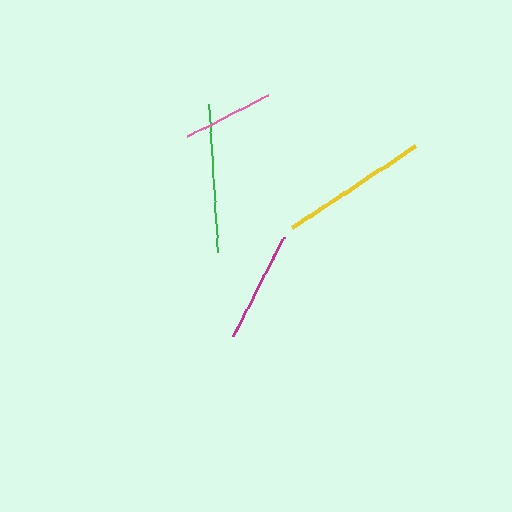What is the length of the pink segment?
The pink segment is approximately 89 pixels long.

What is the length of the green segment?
The green segment is approximately 149 pixels long.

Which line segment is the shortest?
The pink line is the shortest at approximately 89 pixels.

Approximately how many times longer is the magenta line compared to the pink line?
The magenta line is approximately 1.3 times the length of the pink line.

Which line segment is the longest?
The green line is the longest at approximately 149 pixels.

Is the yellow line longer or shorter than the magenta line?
The yellow line is longer than the magenta line.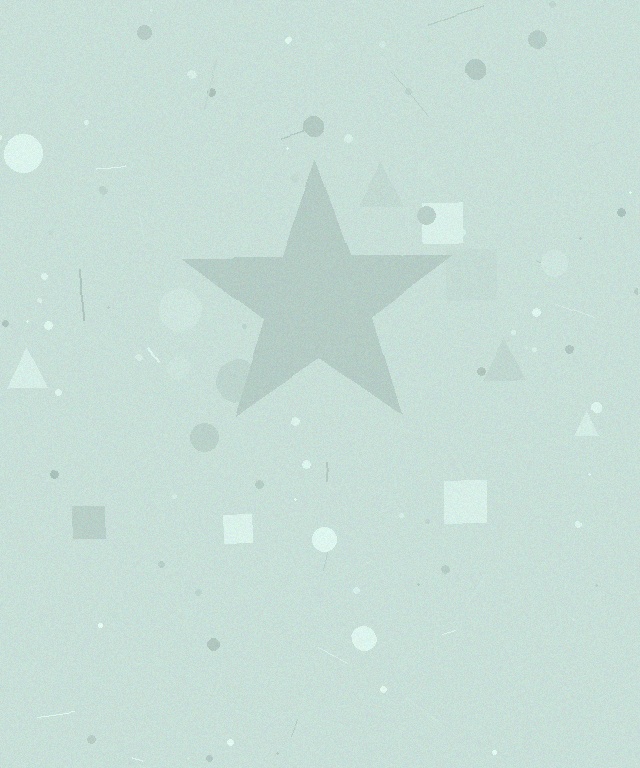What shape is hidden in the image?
A star is hidden in the image.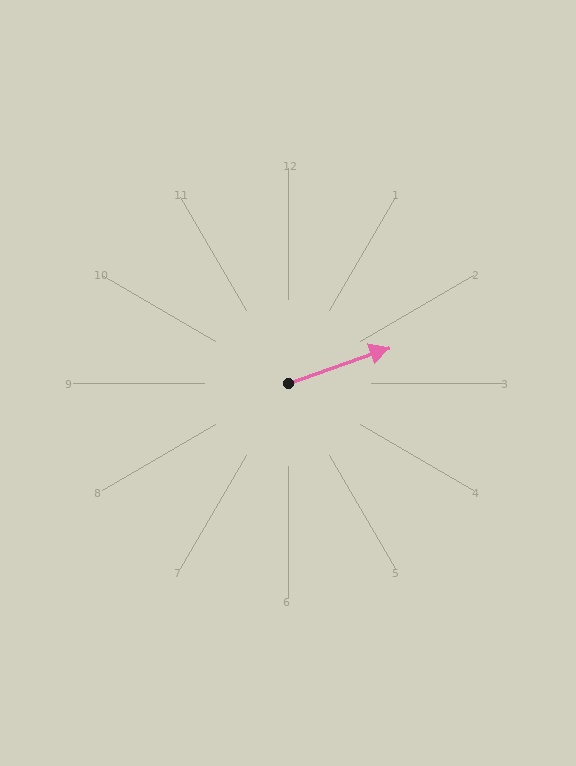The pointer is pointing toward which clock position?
Roughly 2 o'clock.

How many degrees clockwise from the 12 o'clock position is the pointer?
Approximately 70 degrees.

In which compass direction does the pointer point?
East.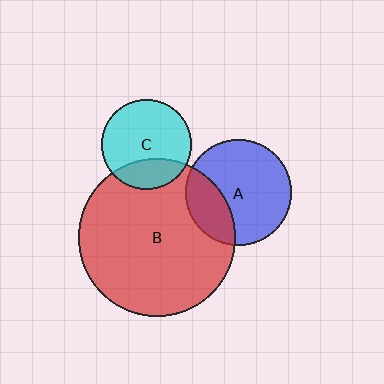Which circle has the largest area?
Circle B (red).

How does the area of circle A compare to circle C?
Approximately 1.4 times.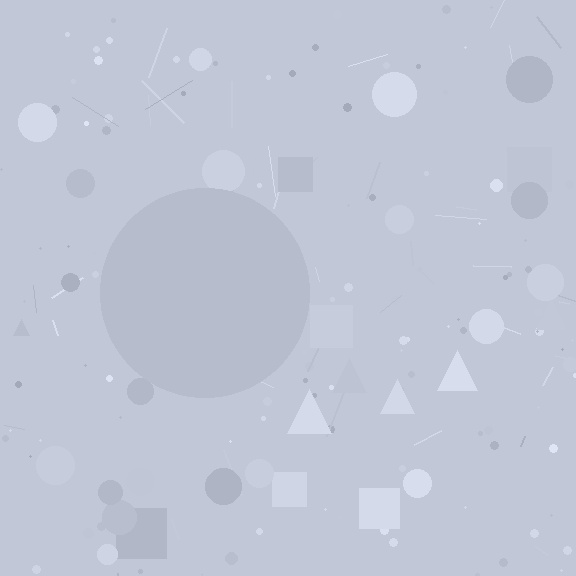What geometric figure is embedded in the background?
A circle is embedded in the background.